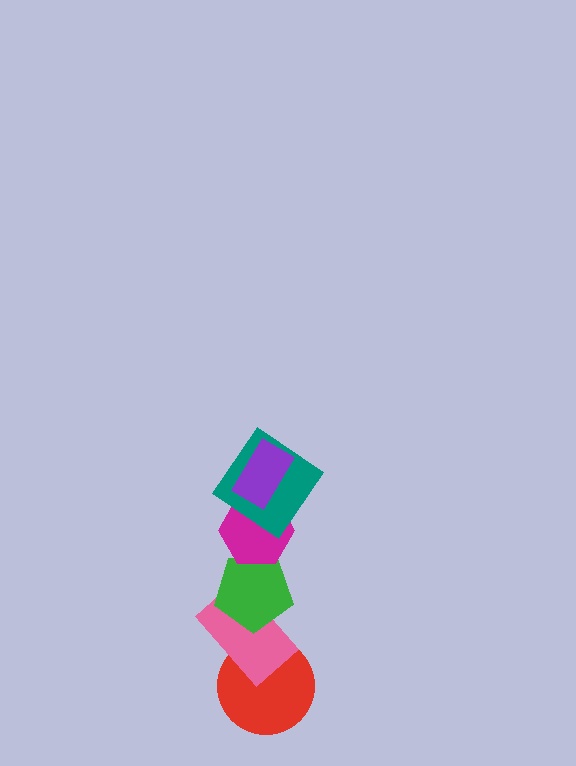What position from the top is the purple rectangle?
The purple rectangle is 1st from the top.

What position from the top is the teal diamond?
The teal diamond is 2nd from the top.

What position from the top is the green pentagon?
The green pentagon is 4th from the top.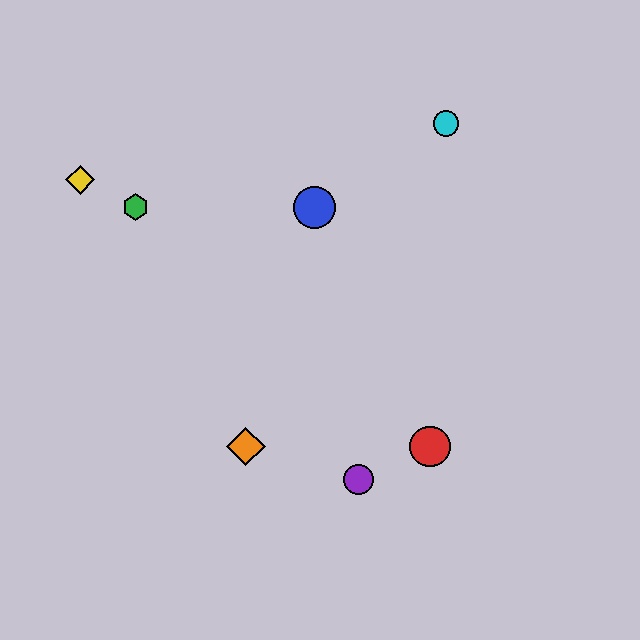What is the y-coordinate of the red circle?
The red circle is at y≈447.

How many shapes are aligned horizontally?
2 shapes (the red circle, the orange diamond) are aligned horizontally.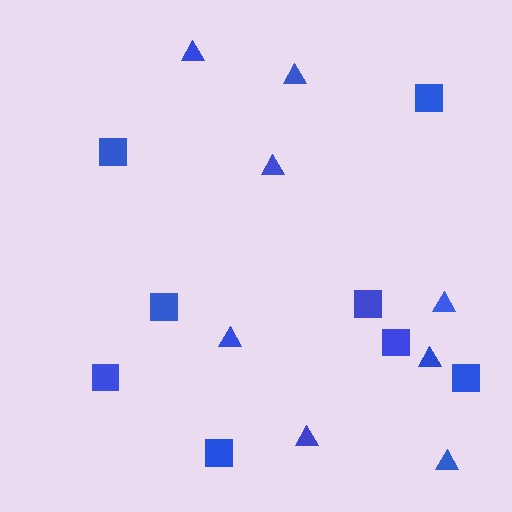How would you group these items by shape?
There are 2 groups: one group of triangles (8) and one group of squares (8).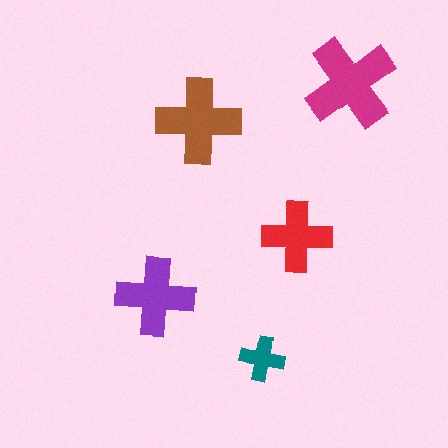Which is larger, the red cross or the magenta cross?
The magenta one.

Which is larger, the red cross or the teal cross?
The red one.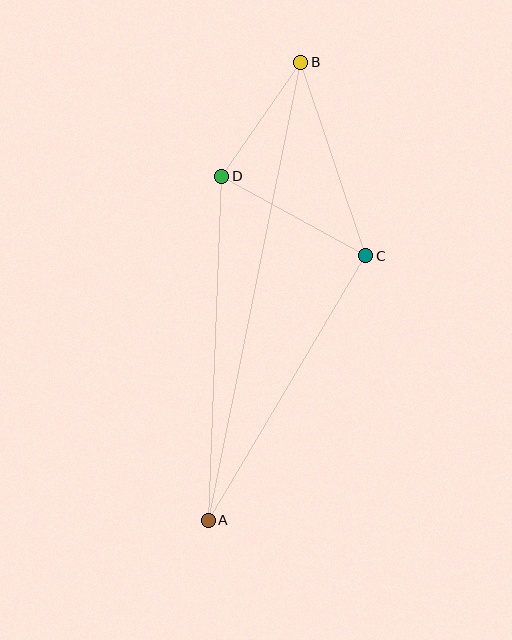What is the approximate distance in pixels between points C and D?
The distance between C and D is approximately 164 pixels.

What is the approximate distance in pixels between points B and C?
The distance between B and C is approximately 204 pixels.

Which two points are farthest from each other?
Points A and B are farthest from each other.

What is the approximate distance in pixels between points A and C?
The distance between A and C is approximately 308 pixels.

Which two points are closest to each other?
Points B and D are closest to each other.